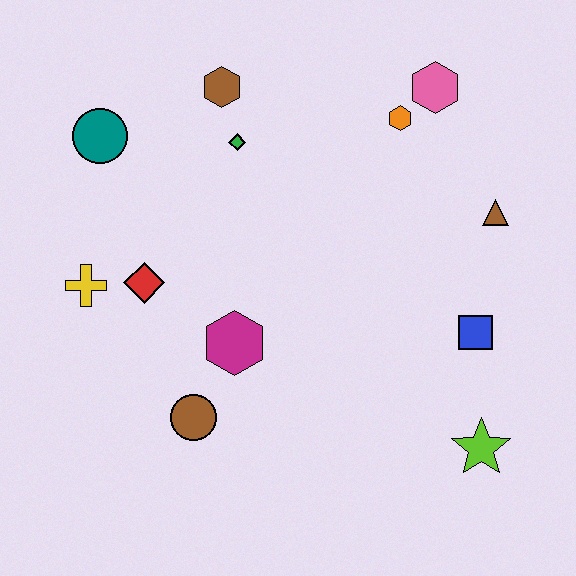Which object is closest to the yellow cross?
The red diamond is closest to the yellow cross.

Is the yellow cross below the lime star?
No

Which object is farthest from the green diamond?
The lime star is farthest from the green diamond.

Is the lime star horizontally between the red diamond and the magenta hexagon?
No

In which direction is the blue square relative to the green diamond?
The blue square is to the right of the green diamond.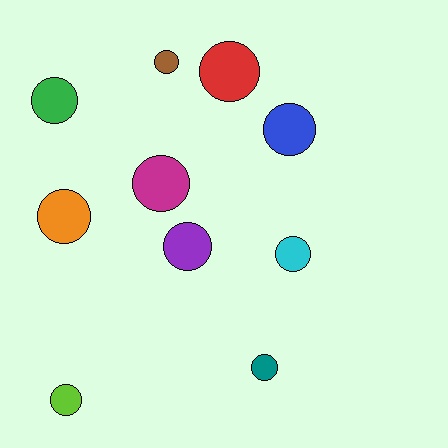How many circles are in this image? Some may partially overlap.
There are 10 circles.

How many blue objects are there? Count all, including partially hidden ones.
There is 1 blue object.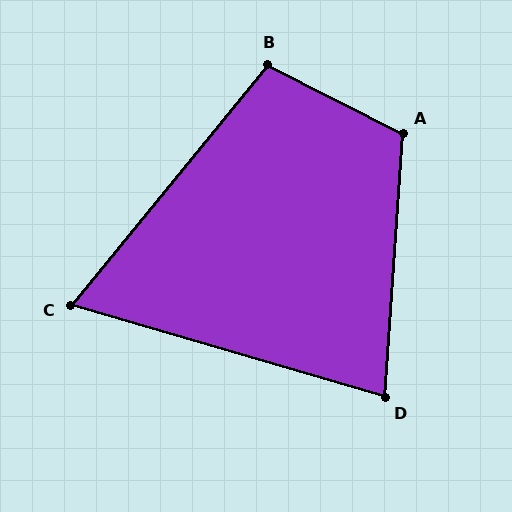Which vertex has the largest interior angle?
A, at approximately 113 degrees.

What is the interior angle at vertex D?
Approximately 78 degrees (acute).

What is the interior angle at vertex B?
Approximately 102 degrees (obtuse).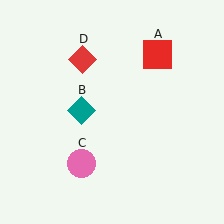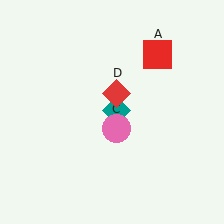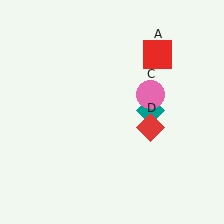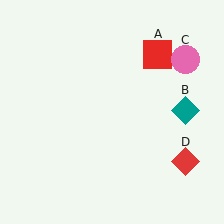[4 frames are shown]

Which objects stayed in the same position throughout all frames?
Red square (object A) remained stationary.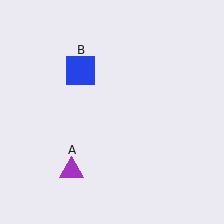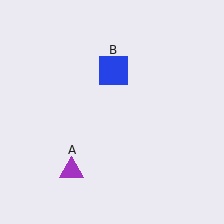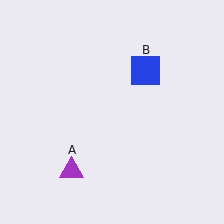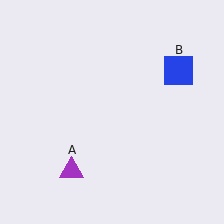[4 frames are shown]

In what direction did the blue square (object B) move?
The blue square (object B) moved right.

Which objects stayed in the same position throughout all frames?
Purple triangle (object A) remained stationary.